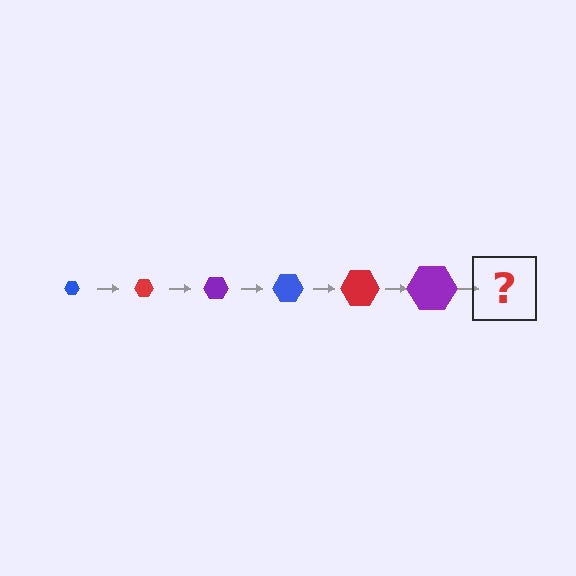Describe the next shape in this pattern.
It should be a blue hexagon, larger than the previous one.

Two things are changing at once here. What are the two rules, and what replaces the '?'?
The two rules are that the hexagon grows larger each step and the color cycles through blue, red, and purple. The '?' should be a blue hexagon, larger than the previous one.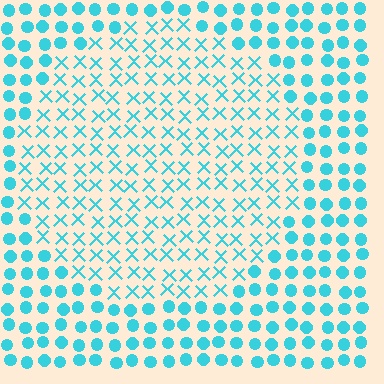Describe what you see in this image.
The image is filled with small cyan elements arranged in a uniform grid. A circle-shaped region contains X marks, while the surrounding area contains circles. The boundary is defined purely by the change in element shape.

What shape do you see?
I see a circle.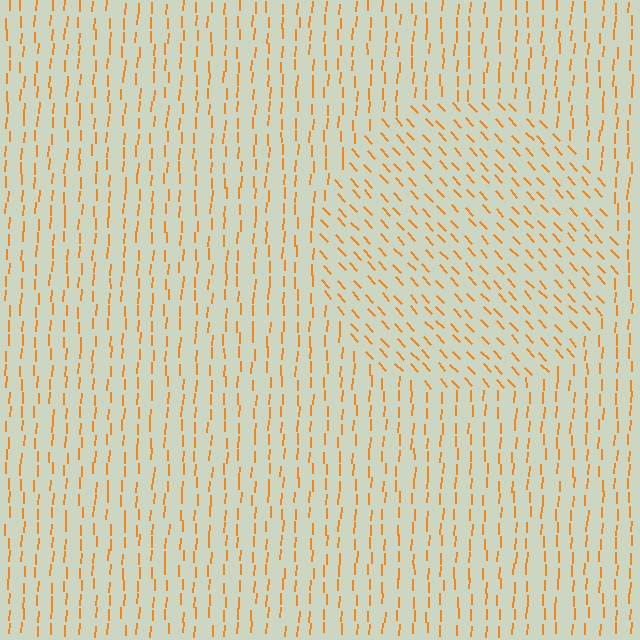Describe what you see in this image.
The image is filled with small orange line segments. A circle region in the image has lines oriented differently from the surrounding lines, creating a visible texture boundary.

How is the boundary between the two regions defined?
The boundary is defined purely by a change in line orientation (approximately 45 degrees difference). All lines are the same color and thickness.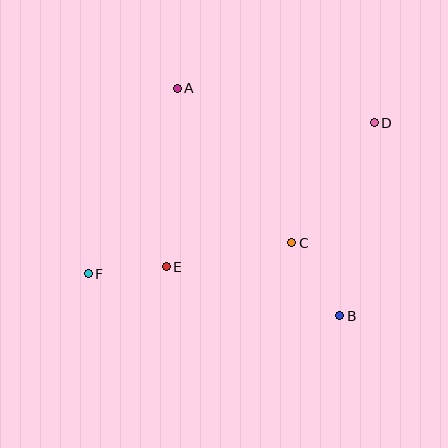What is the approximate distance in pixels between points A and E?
The distance between A and E is approximately 179 pixels.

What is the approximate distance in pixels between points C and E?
The distance between C and E is approximately 128 pixels.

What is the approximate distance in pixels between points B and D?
The distance between B and D is approximately 196 pixels.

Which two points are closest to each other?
Points E and F are closest to each other.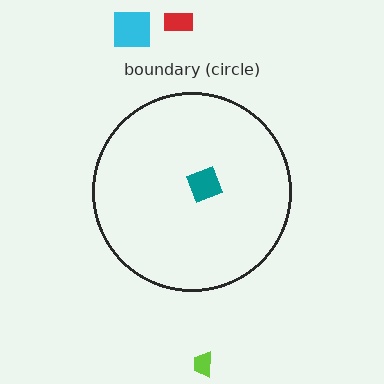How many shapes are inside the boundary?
1 inside, 3 outside.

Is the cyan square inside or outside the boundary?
Outside.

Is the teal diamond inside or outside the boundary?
Inside.